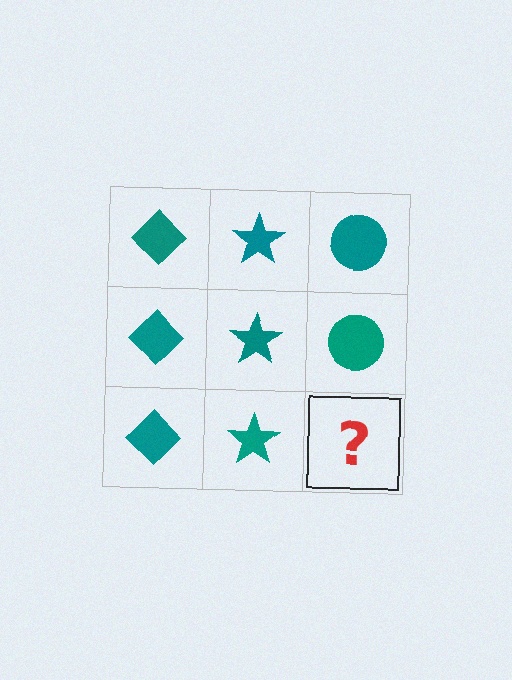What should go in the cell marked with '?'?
The missing cell should contain a teal circle.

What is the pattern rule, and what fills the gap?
The rule is that each column has a consistent shape. The gap should be filled with a teal circle.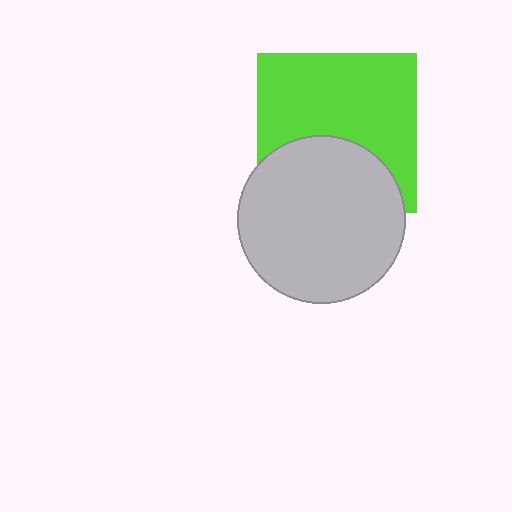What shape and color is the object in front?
The object in front is a light gray circle.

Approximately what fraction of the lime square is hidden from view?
Roughly 37% of the lime square is hidden behind the light gray circle.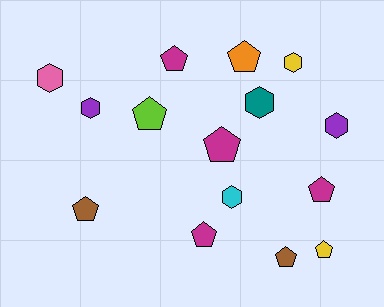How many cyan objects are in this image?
There is 1 cyan object.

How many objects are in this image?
There are 15 objects.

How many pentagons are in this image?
There are 9 pentagons.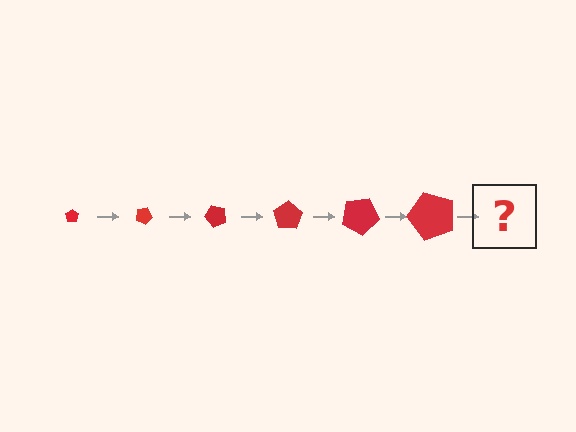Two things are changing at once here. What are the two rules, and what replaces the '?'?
The two rules are that the pentagon grows larger each step and it rotates 25 degrees each step. The '?' should be a pentagon, larger than the previous one and rotated 150 degrees from the start.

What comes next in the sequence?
The next element should be a pentagon, larger than the previous one and rotated 150 degrees from the start.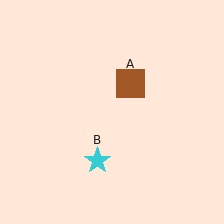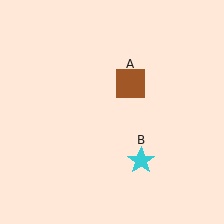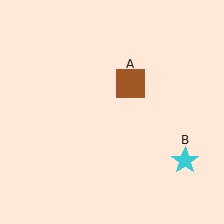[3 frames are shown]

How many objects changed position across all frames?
1 object changed position: cyan star (object B).